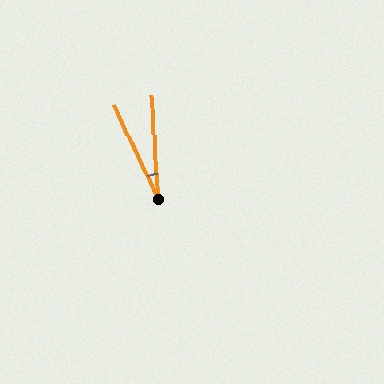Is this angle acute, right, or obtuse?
It is acute.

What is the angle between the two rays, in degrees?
Approximately 21 degrees.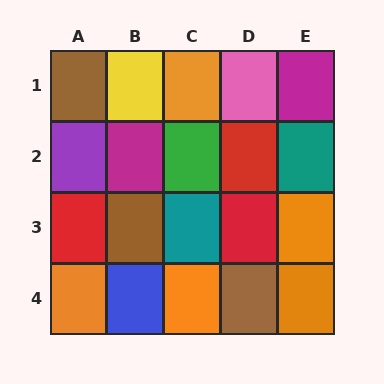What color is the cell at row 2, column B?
Magenta.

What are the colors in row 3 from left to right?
Red, brown, teal, red, orange.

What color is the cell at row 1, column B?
Yellow.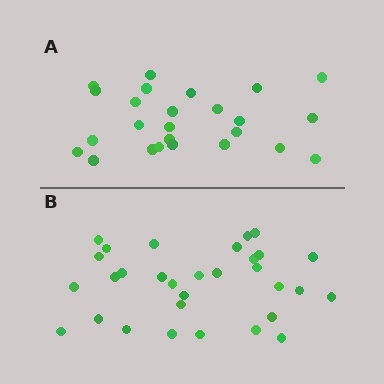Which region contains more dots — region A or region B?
Region B (the bottom region) has more dots.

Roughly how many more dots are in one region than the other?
Region B has about 6 more dots than region A.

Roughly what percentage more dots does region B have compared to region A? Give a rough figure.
About 25% more.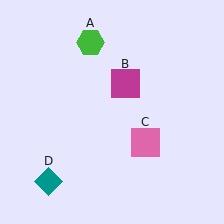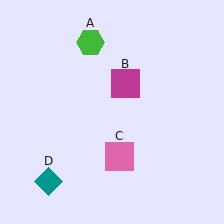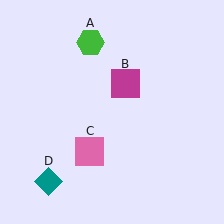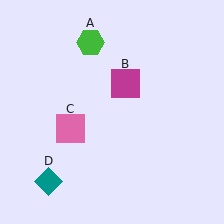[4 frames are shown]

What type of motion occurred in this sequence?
The pink square (object C) rotated clockwise around the center of the scene.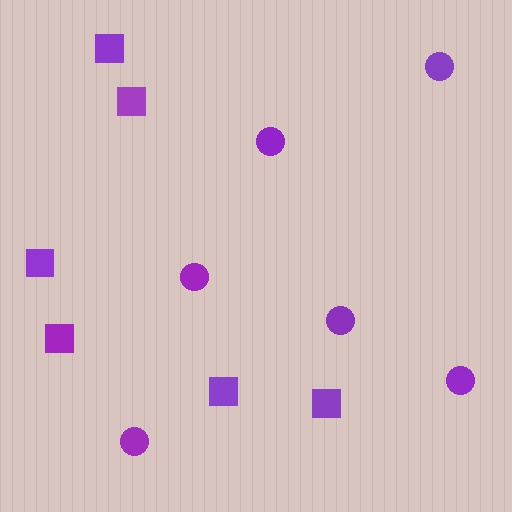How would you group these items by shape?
There are 2 groups: one group of circles (6) and one group of squares (6).